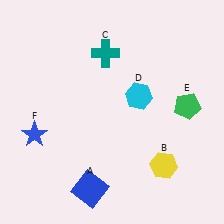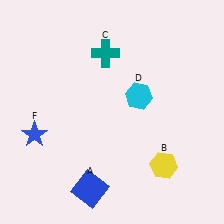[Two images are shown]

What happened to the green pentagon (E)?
The green pentagon (E) was removed in Image 2. It was in the top-right area of Image 1.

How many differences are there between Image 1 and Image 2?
There is 1 difference between the two images.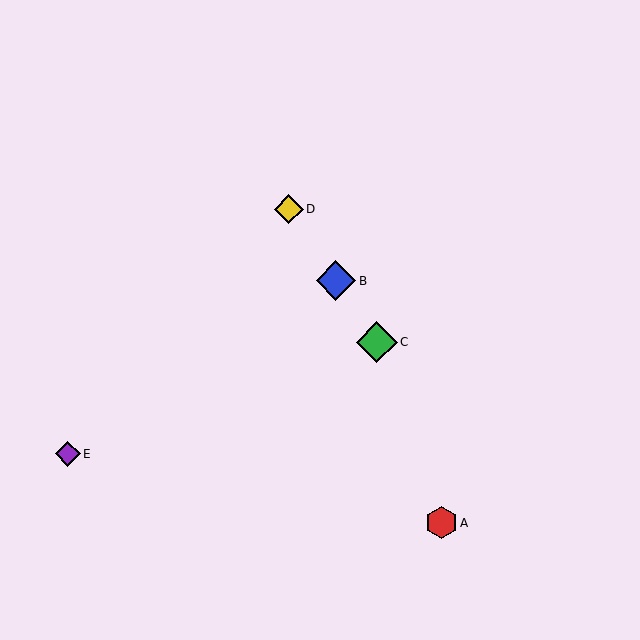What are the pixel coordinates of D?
Object D is at (289, 209).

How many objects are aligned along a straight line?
3 objects (B, C, D) are aligned along a straight line.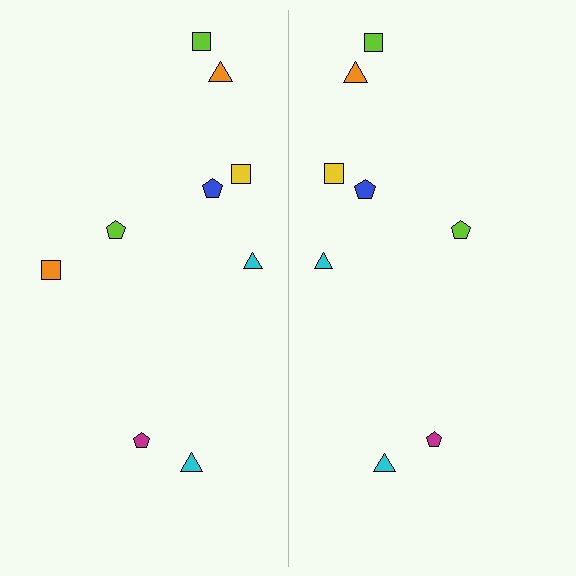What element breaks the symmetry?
A orange square is missing from the right side.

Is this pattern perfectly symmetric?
No, the pattern is not perfectly symmetric. A orange square is missing from the right side.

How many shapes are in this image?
There are 17 shapes in this image.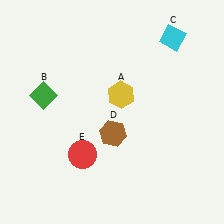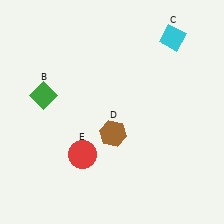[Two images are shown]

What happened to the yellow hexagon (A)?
The yellow hexagon (A) was removed in Image 2. It was in the top-right area of Image 1.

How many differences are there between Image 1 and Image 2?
There is 1 difference between the two images.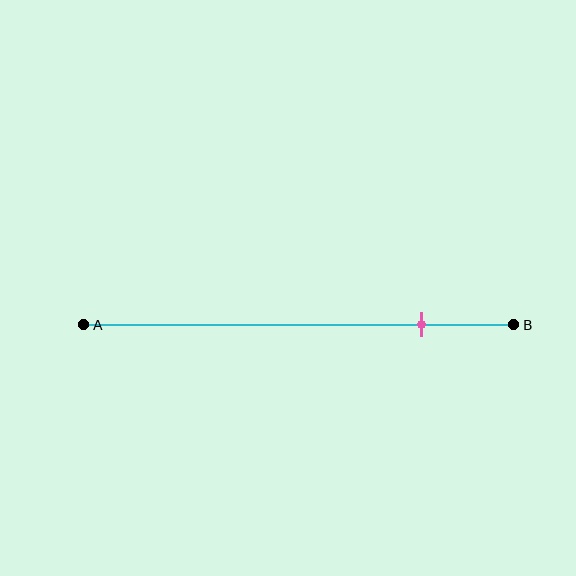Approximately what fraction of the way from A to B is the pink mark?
The pink mark is approximately 80% of the way from A to B.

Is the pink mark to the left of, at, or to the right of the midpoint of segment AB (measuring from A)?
The pink mark is to the right of the midpoint of segment AB.